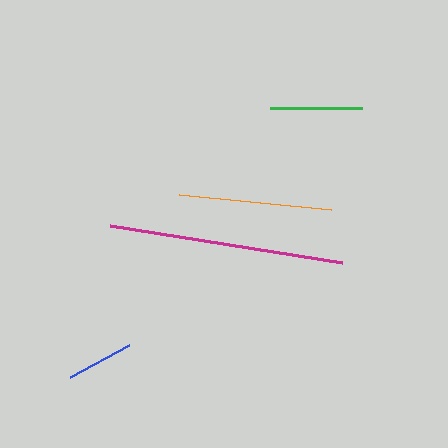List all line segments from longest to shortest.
From longest to shortest: magenta, orange, green, blue.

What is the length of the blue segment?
The blue segment is approximately 67 pixels long.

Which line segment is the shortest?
The blue line is the shortest at approximately 67 pixels.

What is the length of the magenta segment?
The magenta segment is approximately 236 pixels long.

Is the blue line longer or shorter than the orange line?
The orange line is longer than the blue line.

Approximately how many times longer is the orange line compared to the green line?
The orange line is approximately 1.7 times the length of the green line.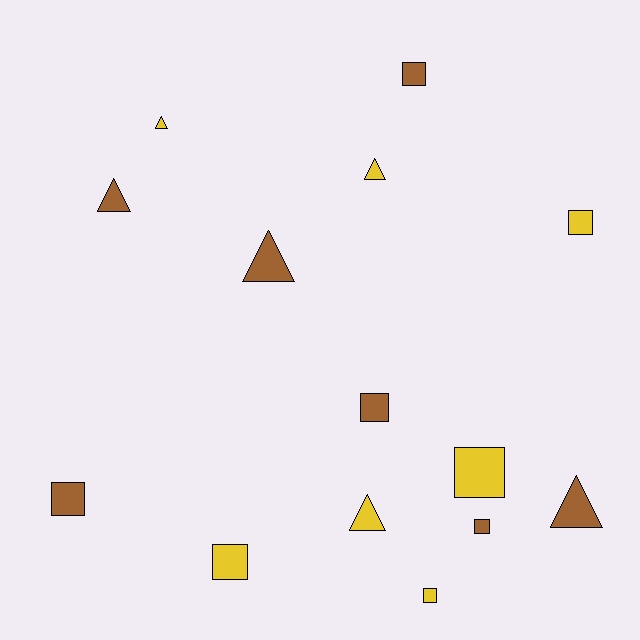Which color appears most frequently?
Yellow, with 7 objects.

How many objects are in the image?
There are 14 objects.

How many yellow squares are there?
There are 4 yellow squares.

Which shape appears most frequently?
Square, with 8 objects.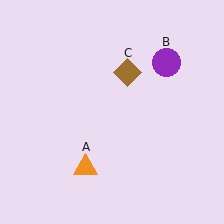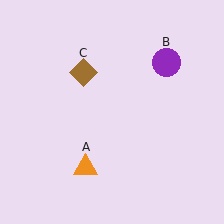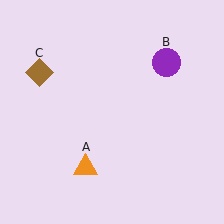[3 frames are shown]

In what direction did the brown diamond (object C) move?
The brown diamond (object C) moved left.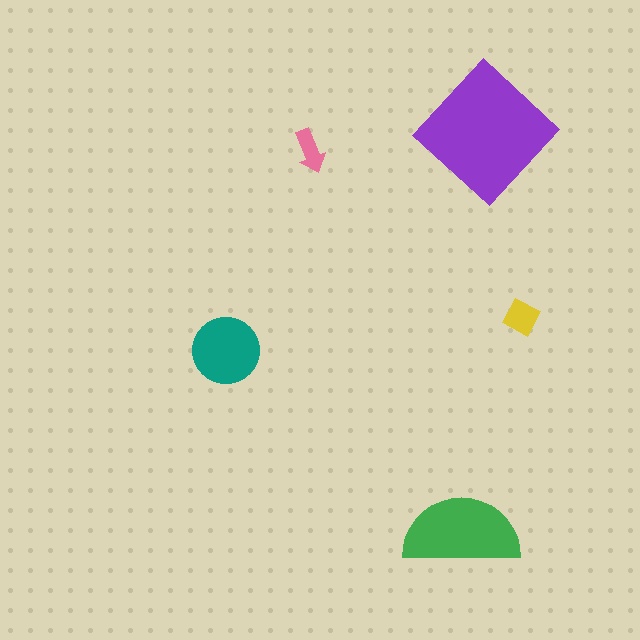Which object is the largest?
The purple diamond.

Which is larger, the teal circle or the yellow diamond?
The teal circle.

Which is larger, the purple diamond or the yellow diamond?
The purple diamond.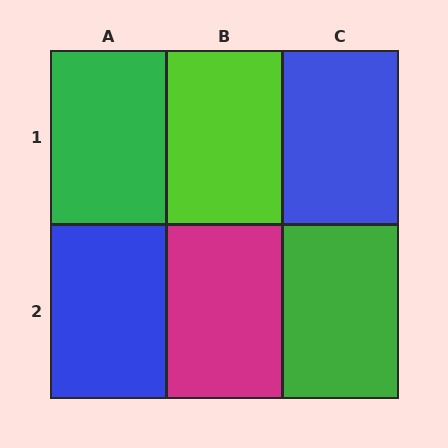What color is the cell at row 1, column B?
Lime.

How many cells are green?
2 cells are green.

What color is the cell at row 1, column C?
Blue.